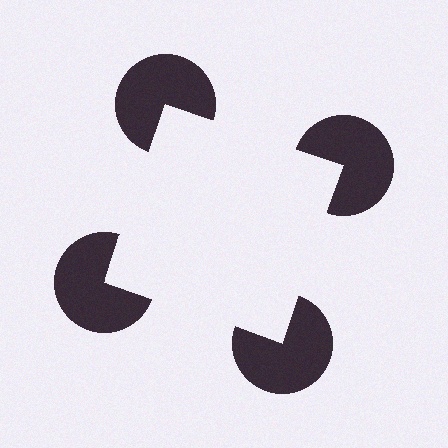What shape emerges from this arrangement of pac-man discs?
An illusory square — its edges are inferred from the aligned wedge cuts in the pac-man discs, not physically drawn.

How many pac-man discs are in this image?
There are 4 — one at each vertex of the illusory square.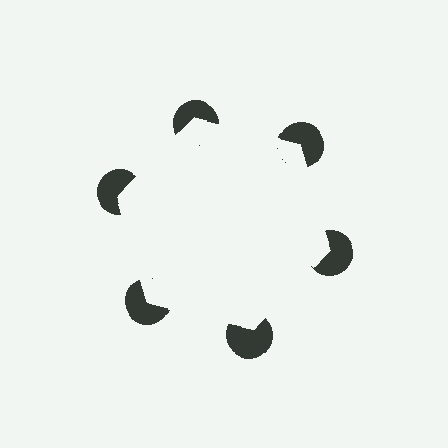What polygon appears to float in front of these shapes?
An illusory hexagon — its edges are inferred from the aligned wedge cuts in the pac-man discs, not physically drawn.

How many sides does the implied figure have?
6 sides.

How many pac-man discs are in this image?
There are 6 — one at each vertex of the illusory hexagon.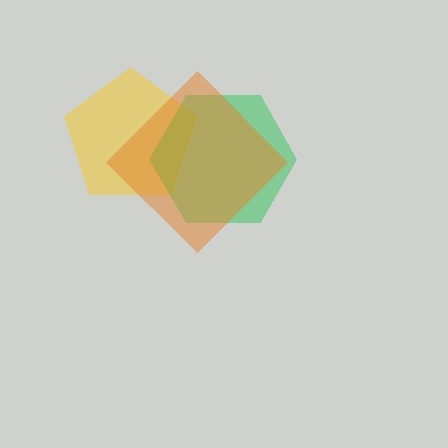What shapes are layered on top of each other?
The layered shapes are: a yellow pentagon, a green hexagon, an orange diamond.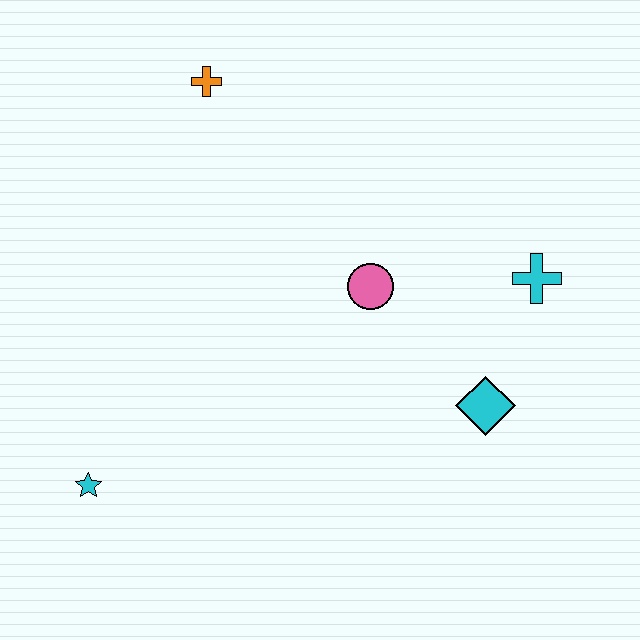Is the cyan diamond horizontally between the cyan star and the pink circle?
No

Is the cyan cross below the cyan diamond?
No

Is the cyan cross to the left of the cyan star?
No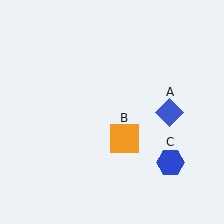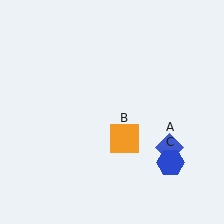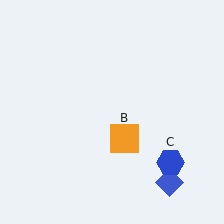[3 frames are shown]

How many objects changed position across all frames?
1 object changed position: blue diamond (object A).